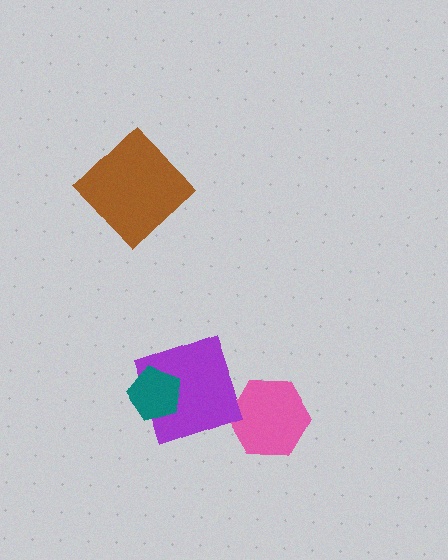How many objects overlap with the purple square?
1 object overlaps with the purple square.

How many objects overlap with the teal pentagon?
1 object overlaps with the teal pentagon.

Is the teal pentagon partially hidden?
No, no other shape covers it.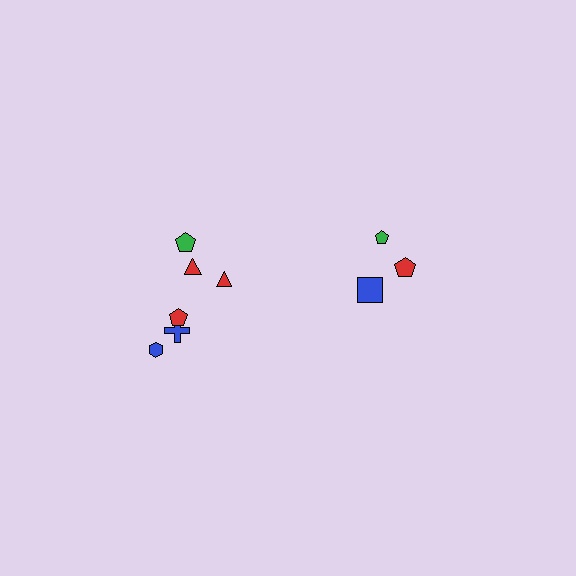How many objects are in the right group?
There are 3 objects.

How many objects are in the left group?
There are 6 objects.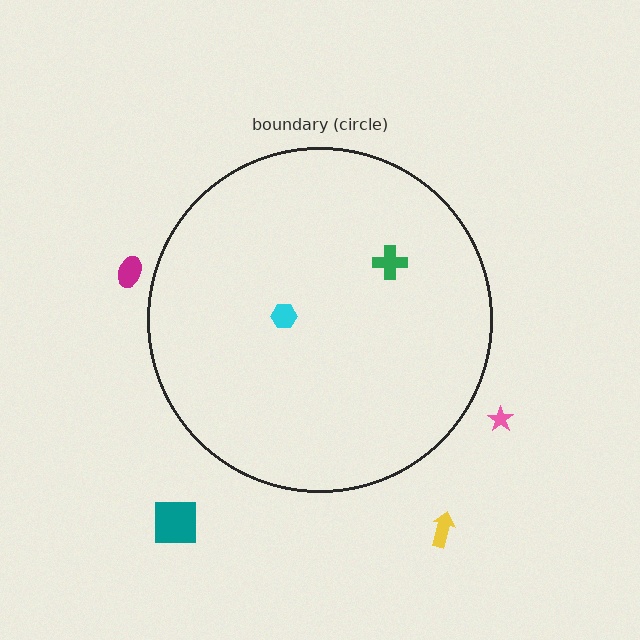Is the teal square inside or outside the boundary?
Outside.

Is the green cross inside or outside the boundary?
Inside.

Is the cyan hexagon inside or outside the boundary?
Inside.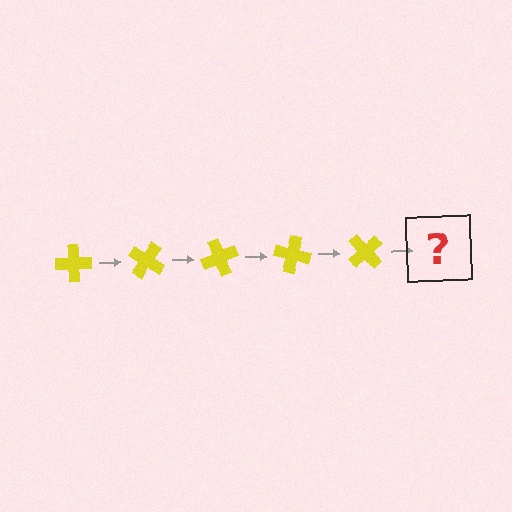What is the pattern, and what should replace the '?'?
The pattern is that the cross rotates 35 degrees each step. The '?' should be a yellow cross rotated 175 degrees.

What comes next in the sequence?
The next element should be a yellow cross rotated 175 degrees.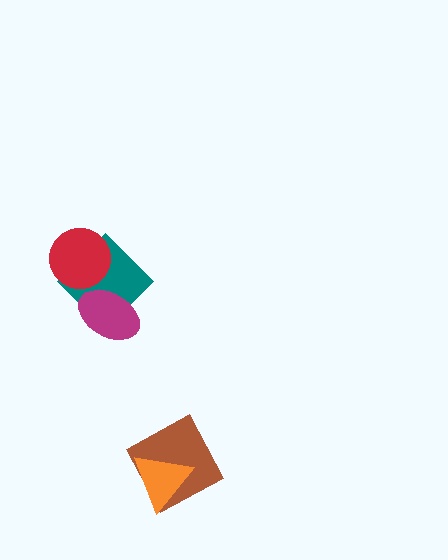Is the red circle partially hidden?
No, no other shape covers it.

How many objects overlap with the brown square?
1 object overlaps with the brown square.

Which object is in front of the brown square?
The orange triangle is in front of the brown square.